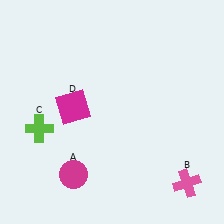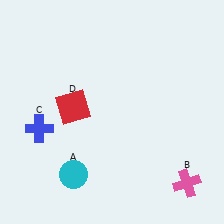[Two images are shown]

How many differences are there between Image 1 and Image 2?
There are 3 differences between the two images.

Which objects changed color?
A changed from magenta to cyan. C changed from lime to blue. D changed from magenta to red.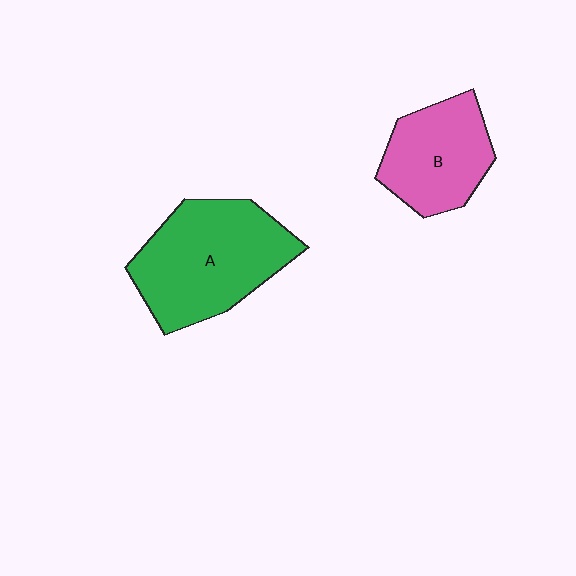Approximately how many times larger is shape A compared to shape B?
Approximately 1.5 times.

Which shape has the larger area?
Shape A (green).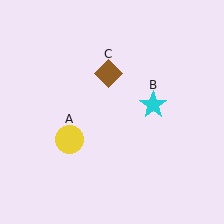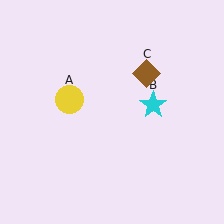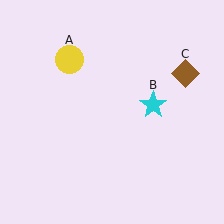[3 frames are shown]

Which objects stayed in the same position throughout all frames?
Cyan star (object B) remained stationary.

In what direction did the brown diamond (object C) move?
The brown diamond (object C) moved right.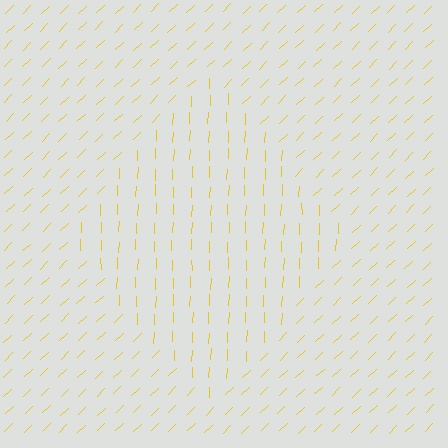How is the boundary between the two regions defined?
The boundary is defined purely by a change in line orientation (approximately 45 degrees difference). All lines are the same color and thickness.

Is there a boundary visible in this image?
Yes, there is a texture boundary formed by a change in line orientation.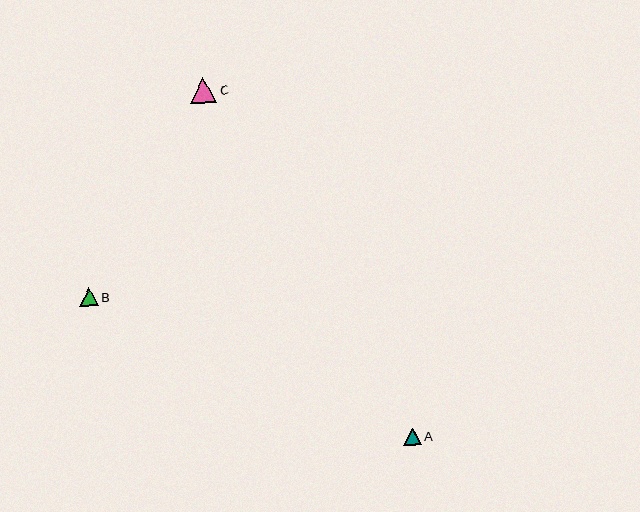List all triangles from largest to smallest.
From largest to smallest: C, B, A.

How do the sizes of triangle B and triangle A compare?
Triangle B and triangle A are approximately the same size.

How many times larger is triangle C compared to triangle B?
Triangle C is approximately 1.4 times the size of triangle B.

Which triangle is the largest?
Triangle C is the largest with a size of approximately 27 pixels.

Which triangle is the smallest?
Triangle A is the smallest with a size of approximately 18 pixels.